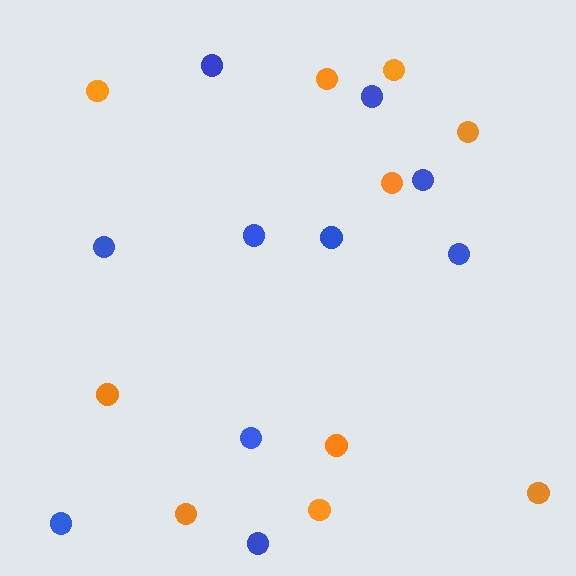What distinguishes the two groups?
There are 2 groups: one group of blue circles (10) and one group of orange circles (10).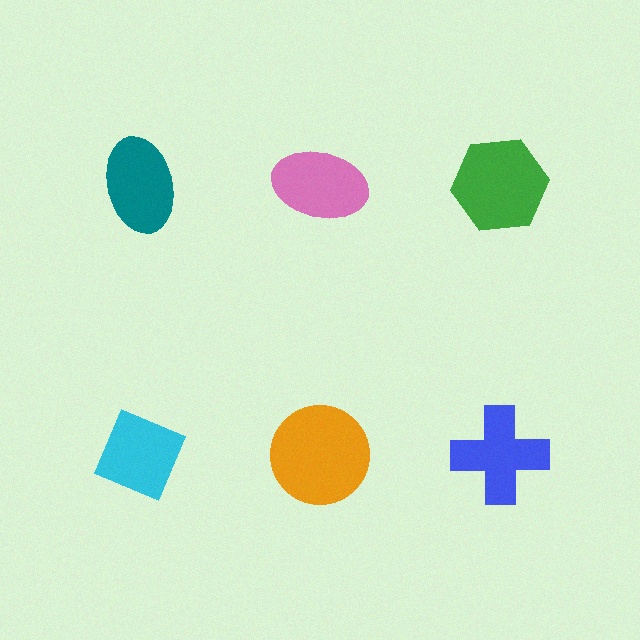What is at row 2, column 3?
A blue cross.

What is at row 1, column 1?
A teal ellipse.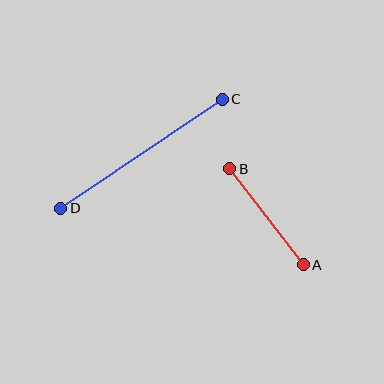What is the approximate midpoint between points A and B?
The midpoint is at approximately (266, 217) pixels.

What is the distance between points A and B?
The distance is approximately 121 pixels.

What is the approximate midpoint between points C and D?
The midpoint is at approximately (141, 154) pixels.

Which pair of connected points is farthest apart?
Points C and D are farthest apart.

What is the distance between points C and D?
The distance is approximately 195 pixels.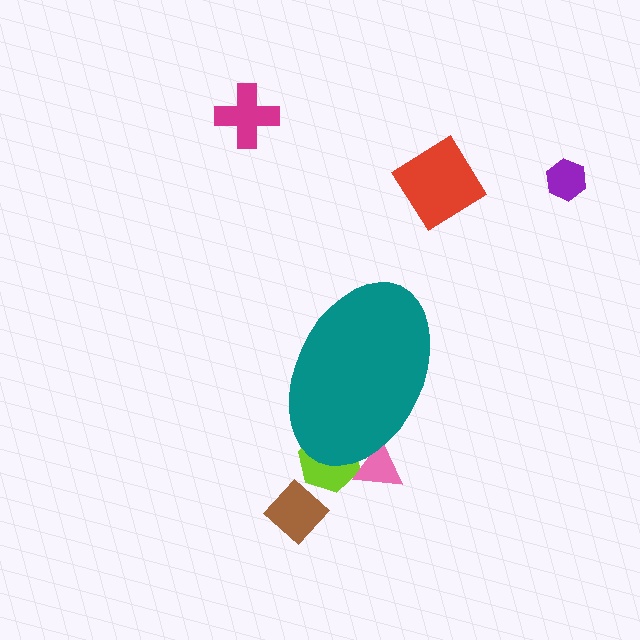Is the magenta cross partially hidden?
No, the magenta cross is fully visible.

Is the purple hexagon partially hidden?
No, the purple hexagon is fully visible.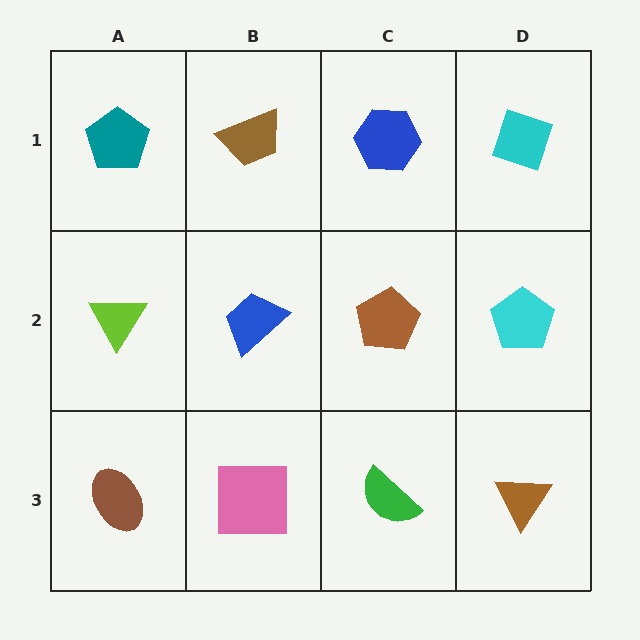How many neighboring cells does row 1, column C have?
3.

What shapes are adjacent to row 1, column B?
A blue trapezoid (row 2, column B), a teal pentagon (row 1, column A), a blue hexagon (row 1, column C).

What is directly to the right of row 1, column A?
A brown trapezoid.